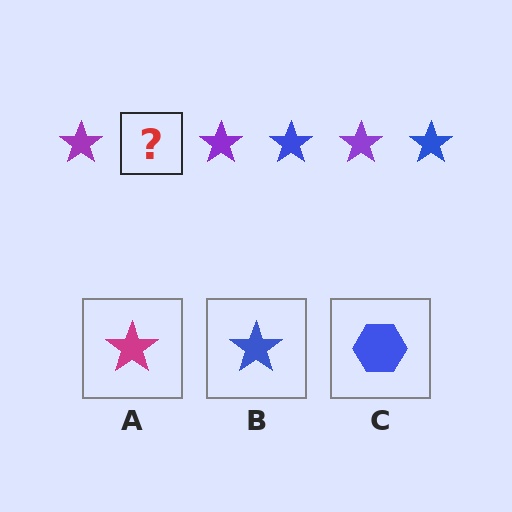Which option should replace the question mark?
Option B.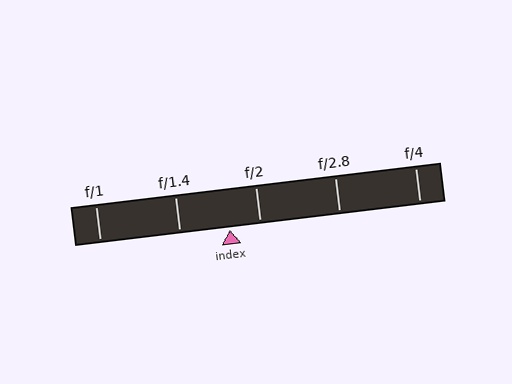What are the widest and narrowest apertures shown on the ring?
The widest aperture shown is f/1 and the narrowest is f/4.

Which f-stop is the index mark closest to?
The index mark is closest to f/2.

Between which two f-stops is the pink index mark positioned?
The index mark is between f/1.4 and f/2.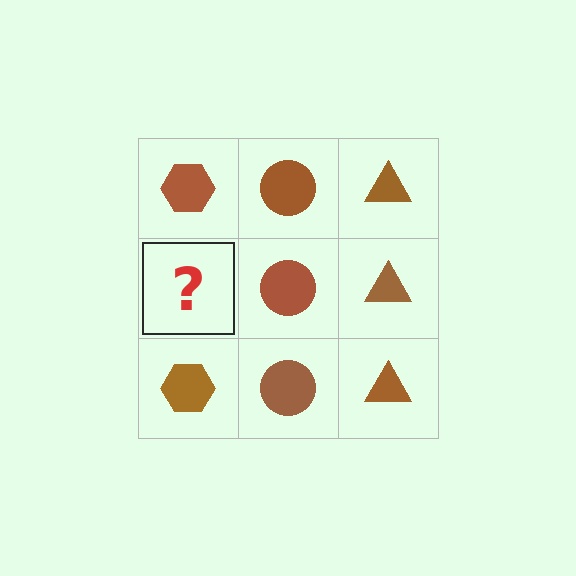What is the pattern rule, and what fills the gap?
The rule is that each column has a consistent shape. The gap should be filled with a brown hexagon.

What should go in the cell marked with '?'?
The missing cell should contain a brown hexagon.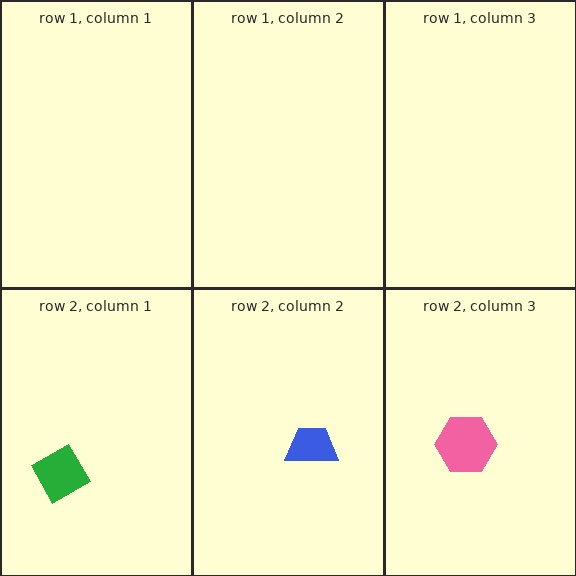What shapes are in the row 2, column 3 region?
The pink hexagon.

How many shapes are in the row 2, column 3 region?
1.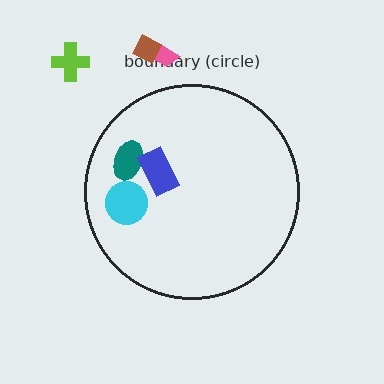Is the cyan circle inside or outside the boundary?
Inside.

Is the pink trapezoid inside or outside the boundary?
Outside.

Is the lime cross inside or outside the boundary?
Outside.